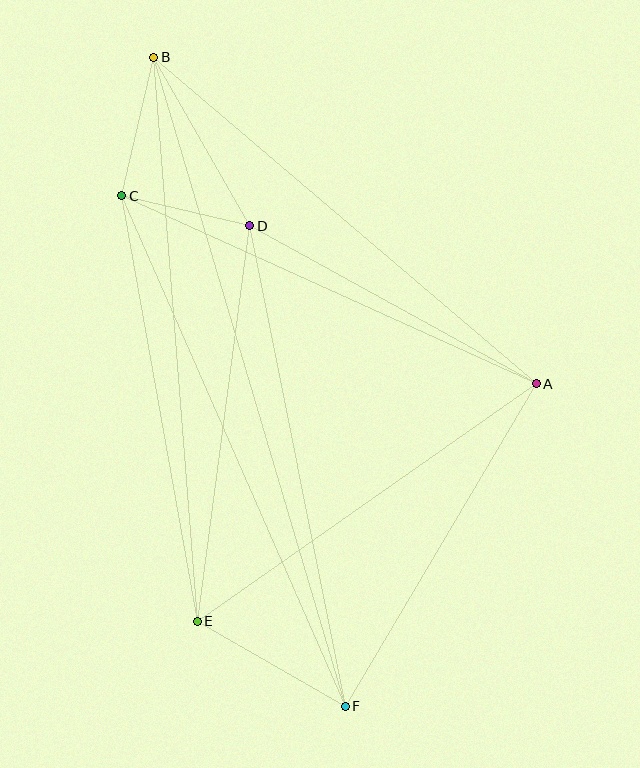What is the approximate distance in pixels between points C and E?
The distance between C and E is approximately 433 pixels.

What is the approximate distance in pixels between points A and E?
The distance between A and E is approximately 414 pixels.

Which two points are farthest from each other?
Points B and F are farthest from each other.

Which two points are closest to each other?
Points C and D are closest to each other.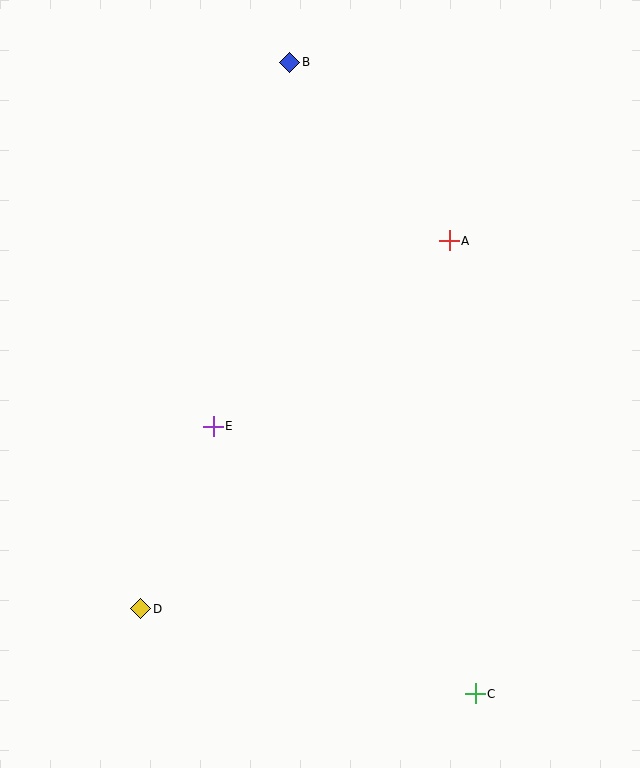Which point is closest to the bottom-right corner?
Point C is closest to the bottom-right corner.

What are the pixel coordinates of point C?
Point C is at (475, 694).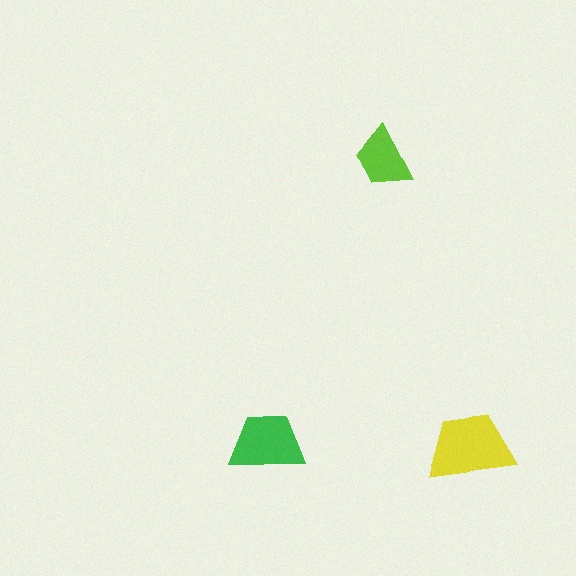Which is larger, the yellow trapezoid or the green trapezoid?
The yellow one.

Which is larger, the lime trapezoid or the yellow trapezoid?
The yellow one.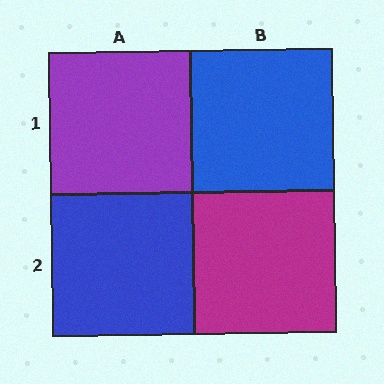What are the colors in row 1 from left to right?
Purple, blue.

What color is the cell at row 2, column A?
Blue.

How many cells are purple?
1 cell is purple.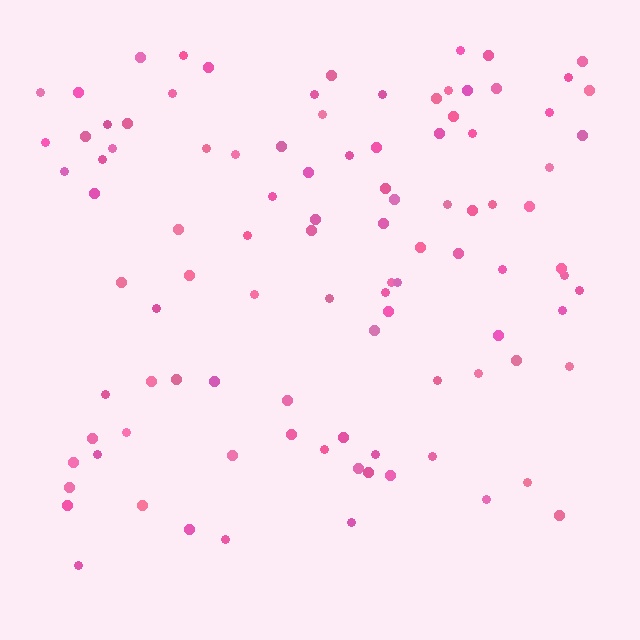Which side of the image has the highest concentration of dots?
The top.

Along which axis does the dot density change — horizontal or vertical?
Vertical.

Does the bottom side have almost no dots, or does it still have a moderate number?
Still a moderate number, just noticeably fewer than the top.